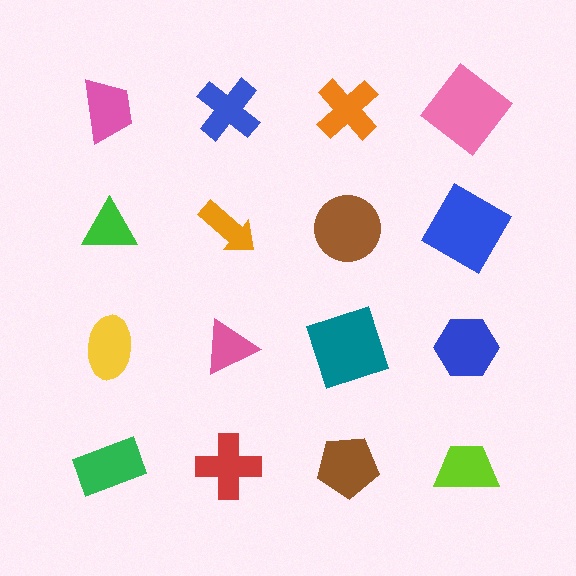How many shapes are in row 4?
4 shapes.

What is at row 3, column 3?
A teal square.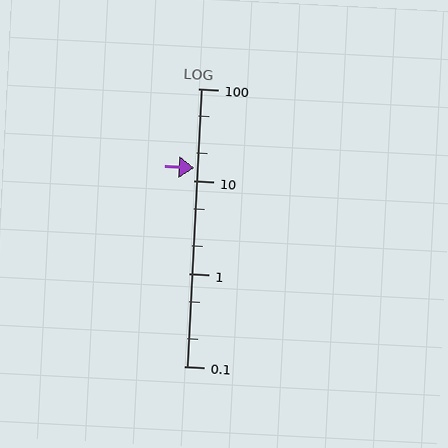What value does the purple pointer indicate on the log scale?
The pointer indicates approximately 14.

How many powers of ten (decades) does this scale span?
The scale spans 3 decades, from 0.1 to 100.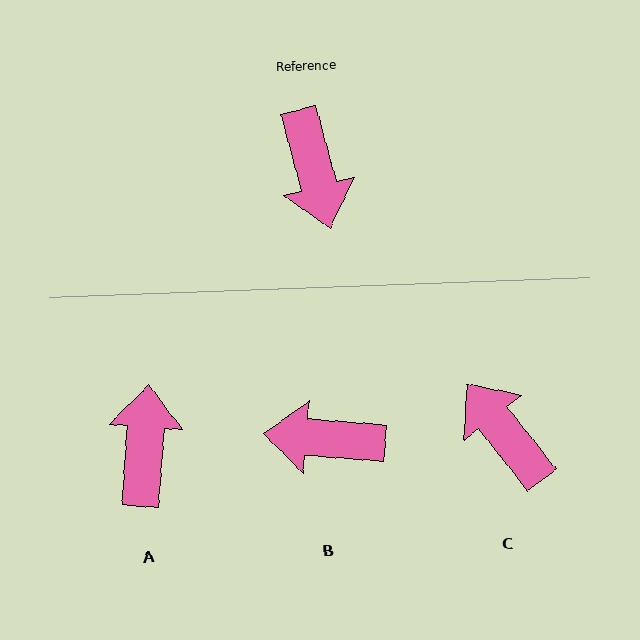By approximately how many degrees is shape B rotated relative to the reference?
Approximately 110 degrees clockwise.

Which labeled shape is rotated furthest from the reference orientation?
A, about 160 degrees away.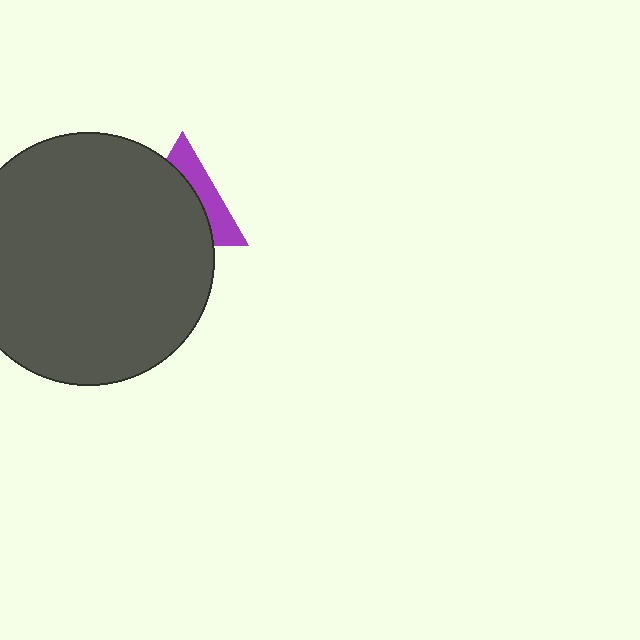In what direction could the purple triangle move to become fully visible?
The purple triangle could move toward the upper-right. That would shift it out from behind the dark gray circle entirely.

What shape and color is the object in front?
The object in front is a dark gray circle.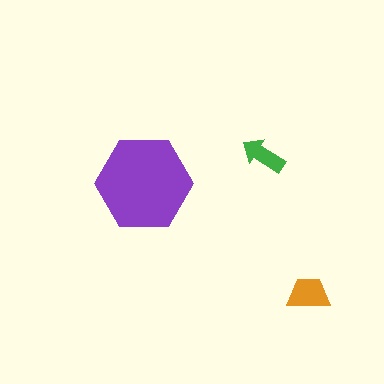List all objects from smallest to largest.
The green arrow, the orange trapezoid, the purple hexagon.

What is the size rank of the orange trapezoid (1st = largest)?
2nd.